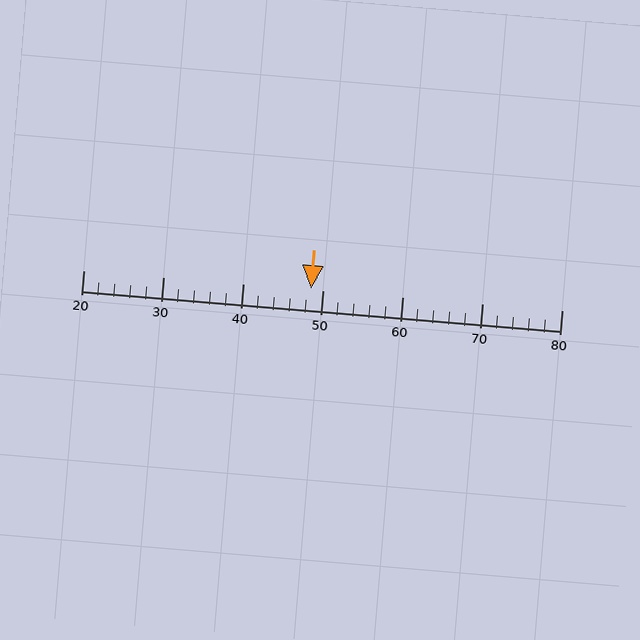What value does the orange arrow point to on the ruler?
The orange arrow points to approximately 49.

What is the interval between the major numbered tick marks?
The major tick marks are spaced 10 units apart.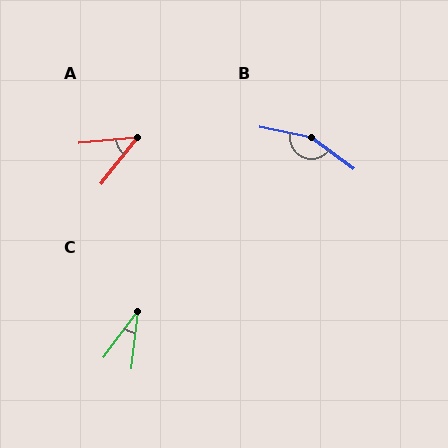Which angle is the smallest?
C, at approximately 30 degrees.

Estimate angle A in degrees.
Approximately 47 degrees.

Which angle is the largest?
B, at approximately 156 degrees.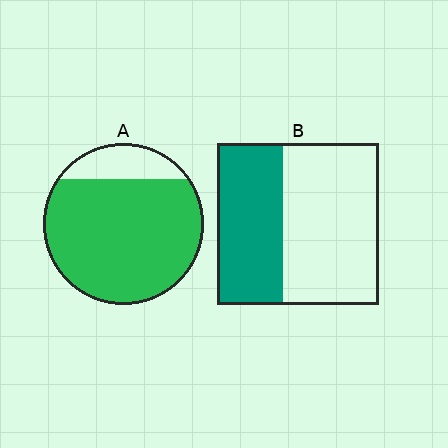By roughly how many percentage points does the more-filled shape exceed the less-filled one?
By roughly 45 percentage points (A over B).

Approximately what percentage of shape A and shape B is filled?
A is approximately 85% and B is approximately 40%.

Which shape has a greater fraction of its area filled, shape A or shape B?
Shape A.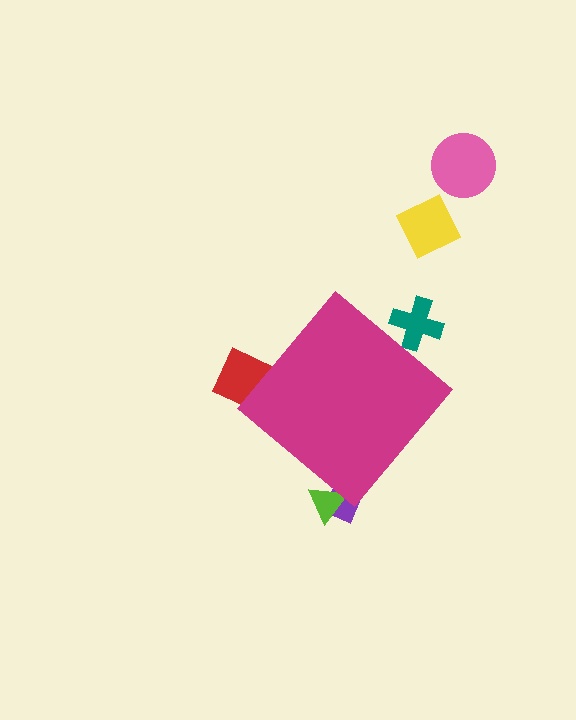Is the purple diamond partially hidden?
Yes, the purple diamond is partially hidden behind the magenta diamond.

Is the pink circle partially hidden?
No, the pink circle is fully visible.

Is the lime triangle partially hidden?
Yes, the lime triangle is partially hidden behind the magenta diamond.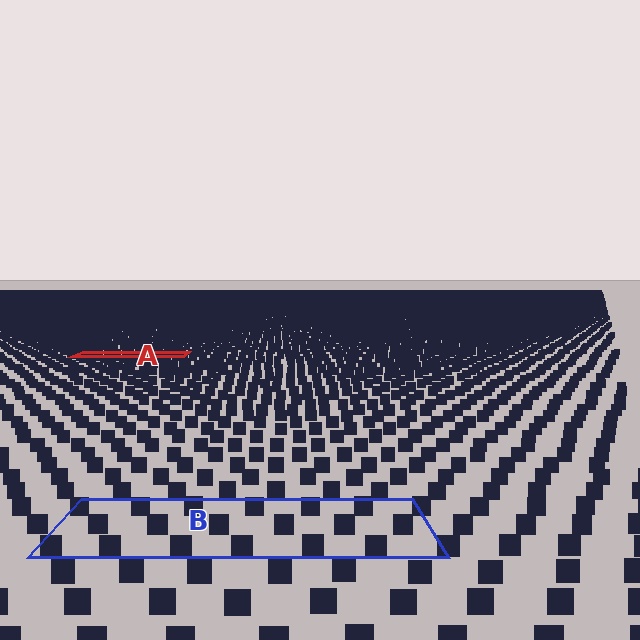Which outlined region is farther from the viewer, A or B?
Region A is farther from the viewer — the texture elements inside it appear smaller and more densely packed.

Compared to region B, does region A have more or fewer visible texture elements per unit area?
Region A has more texture elements per unit area — they are packed more densely because it is farther away.